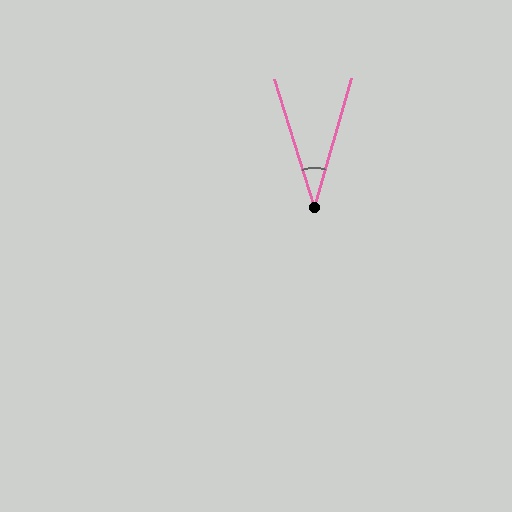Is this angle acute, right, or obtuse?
It is acute.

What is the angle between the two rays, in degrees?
Approximately 33 degrees.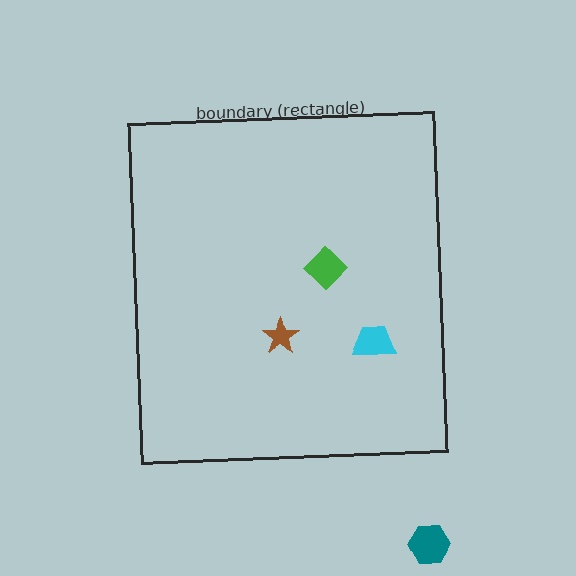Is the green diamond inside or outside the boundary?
Inside.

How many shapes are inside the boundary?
3 inside, 1 outside.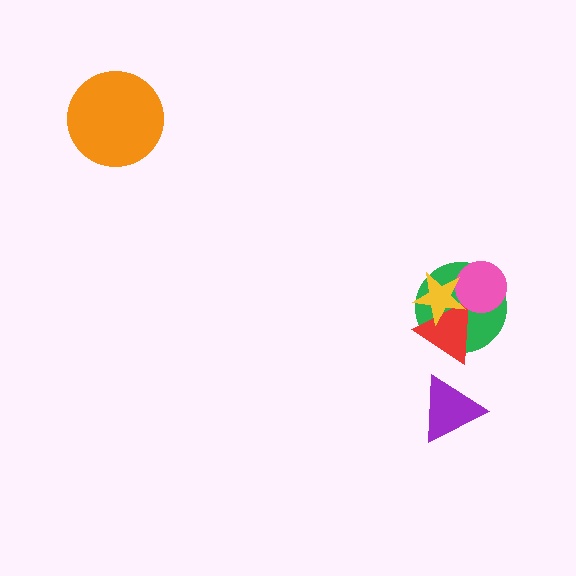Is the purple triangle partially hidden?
No, no other shape covers it.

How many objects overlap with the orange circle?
0 objects overlap with the orange circle.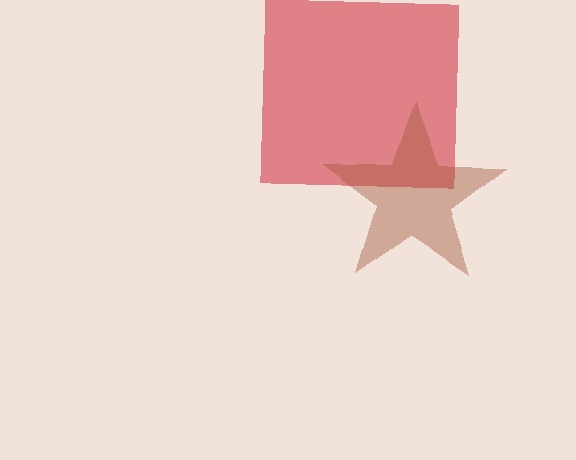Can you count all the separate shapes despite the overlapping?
Yes, there are 2 separate shapes.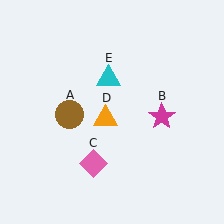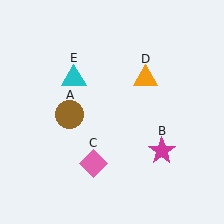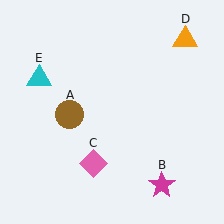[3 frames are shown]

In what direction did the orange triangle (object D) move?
The orange triangle (object D) moved up and to the right.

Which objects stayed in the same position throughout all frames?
Brown circle (object A) and pink diamond (object C) remained stationary.